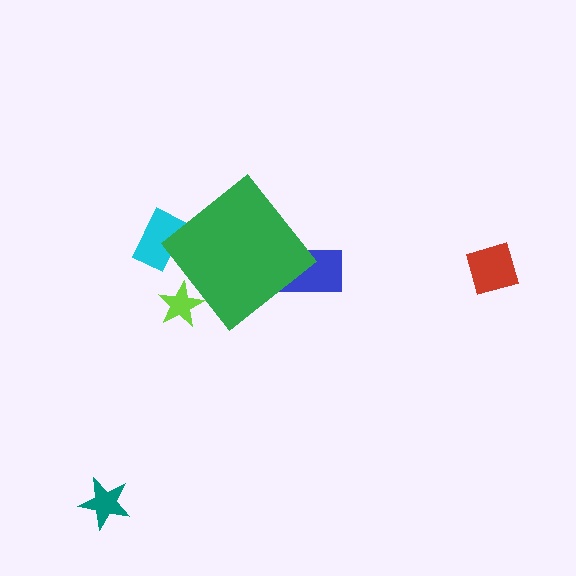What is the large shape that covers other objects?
A green diamond.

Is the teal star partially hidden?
No, the teal star is fully visible.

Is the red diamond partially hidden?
No, the red diamond is fully visible.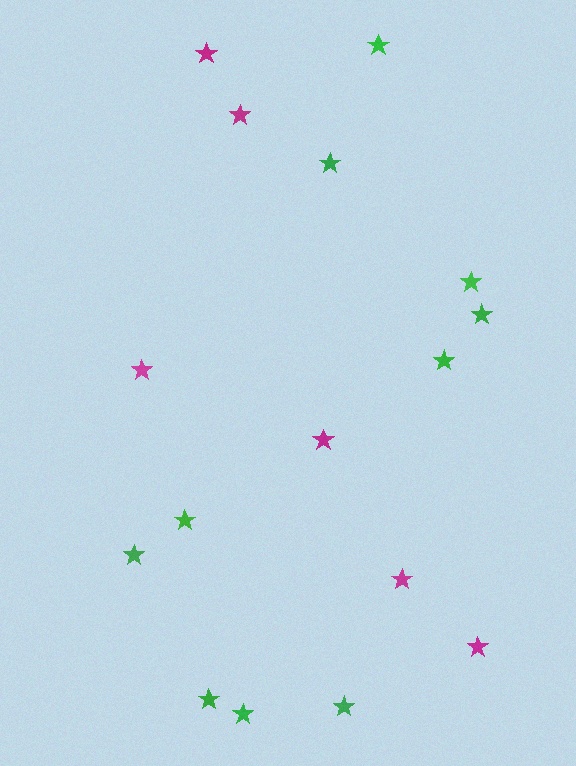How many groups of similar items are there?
There are 2 groups: one group of green stars (10) and one group of magenta stars (6).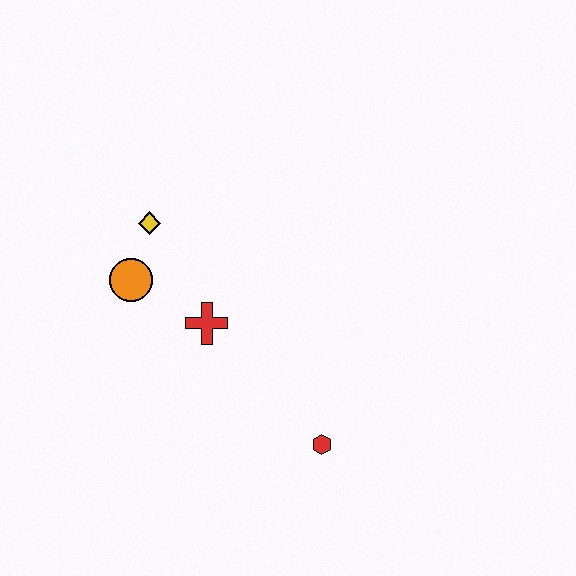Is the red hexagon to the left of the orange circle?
No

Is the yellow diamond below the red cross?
No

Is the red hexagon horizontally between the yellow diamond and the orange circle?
No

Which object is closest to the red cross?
The orange circle is closest to the red cross.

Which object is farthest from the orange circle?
The red hexagon is farthest from the orange circle.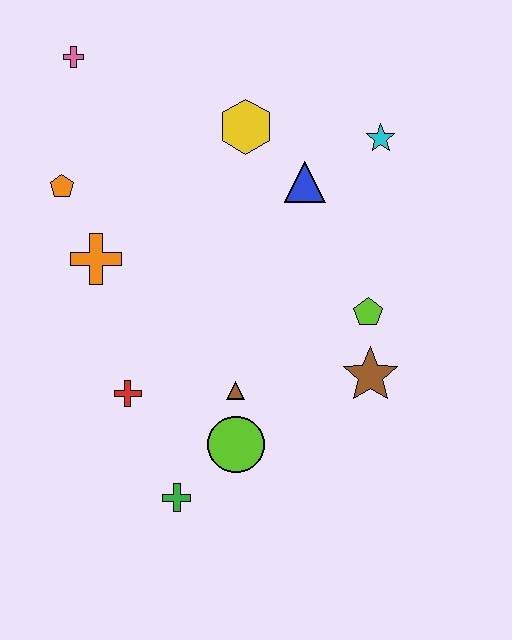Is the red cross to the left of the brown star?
Yes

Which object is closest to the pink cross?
The orange pentagon is closest to the pink cross.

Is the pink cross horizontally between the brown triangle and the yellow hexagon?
No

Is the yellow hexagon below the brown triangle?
No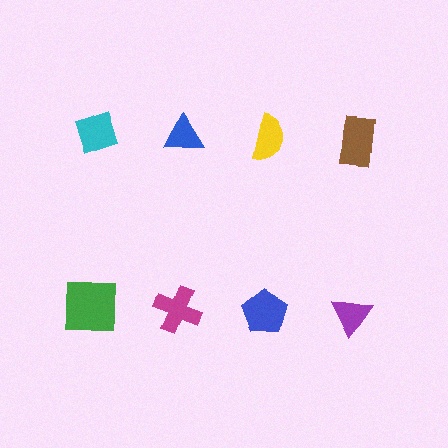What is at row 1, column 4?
A brown rectangle.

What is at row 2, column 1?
A green square.